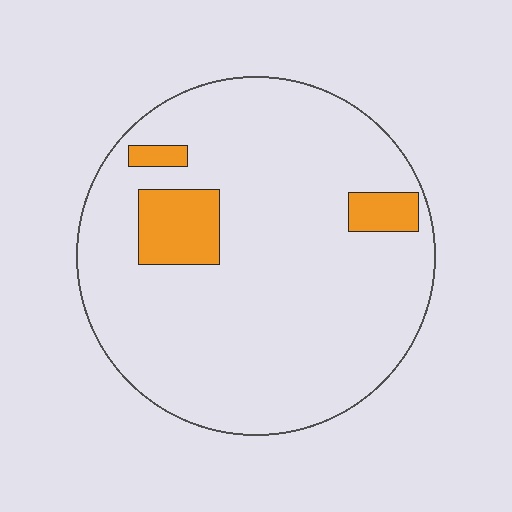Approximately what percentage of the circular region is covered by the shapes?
Approximately 10%.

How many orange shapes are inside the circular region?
3.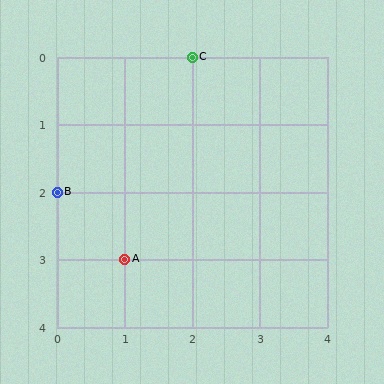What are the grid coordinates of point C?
Point C is at grid coordinates (2, 0).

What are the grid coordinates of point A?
Point A is at grid coordinates (1, 3).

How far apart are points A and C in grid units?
Points A and C are 1 column and 3 rows apart (about 3.2 grid units diagonally).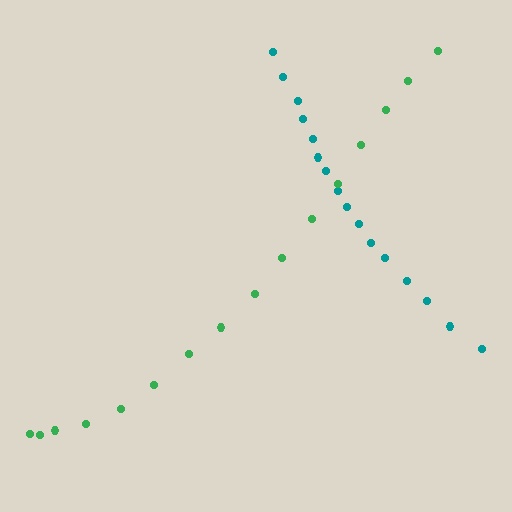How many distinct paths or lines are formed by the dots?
There are 2 distinct paths.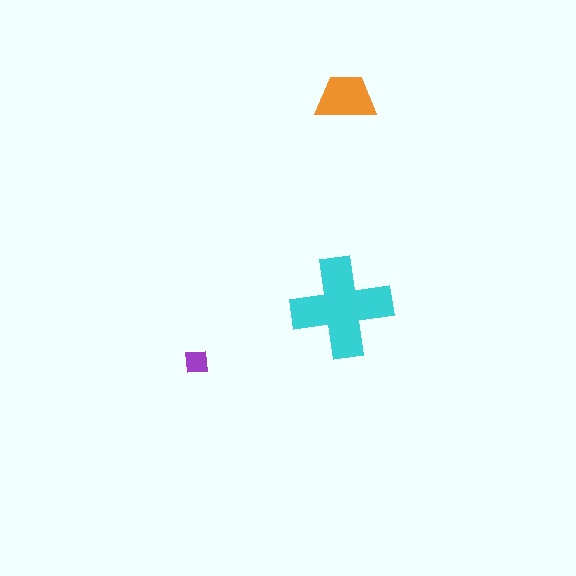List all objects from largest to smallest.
The cyan cross, the orange trapezoid, the purple square.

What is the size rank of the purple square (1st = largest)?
3rd.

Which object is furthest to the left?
The purple square is leftmost.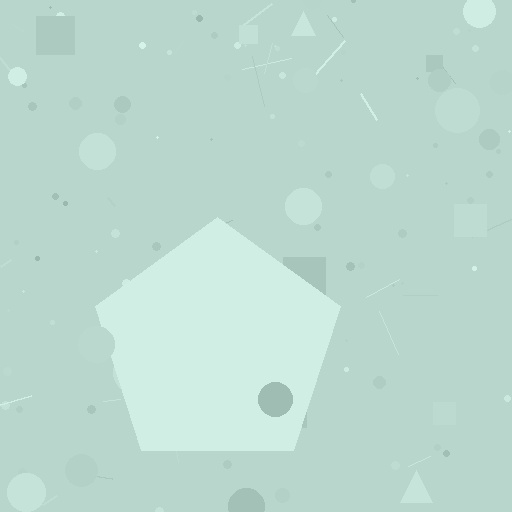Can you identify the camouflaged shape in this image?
The camouflaged shape is a pentagon.